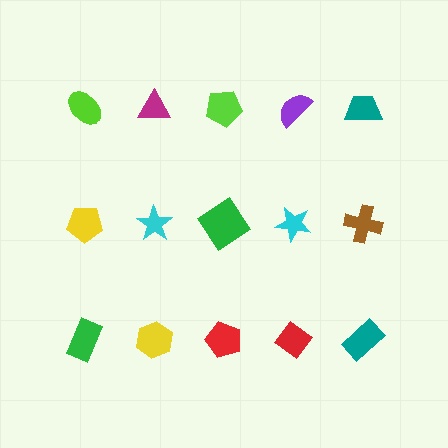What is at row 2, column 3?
A green diamond.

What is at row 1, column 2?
A magenta triangle.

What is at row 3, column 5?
A teal rectangle.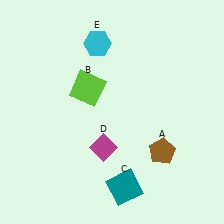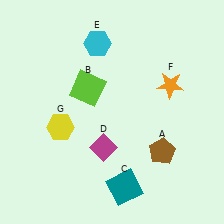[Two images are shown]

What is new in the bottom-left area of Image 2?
A yellow hexagon (G) was added in the bottom-left area of Image 2.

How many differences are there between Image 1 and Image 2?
There are 2 differences between the two images.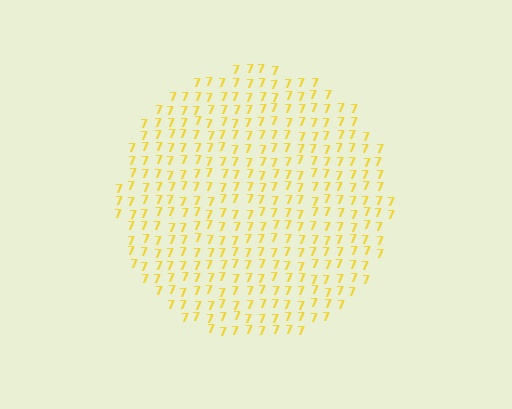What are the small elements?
The small elements are digit 7's.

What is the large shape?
The large shape is a circle.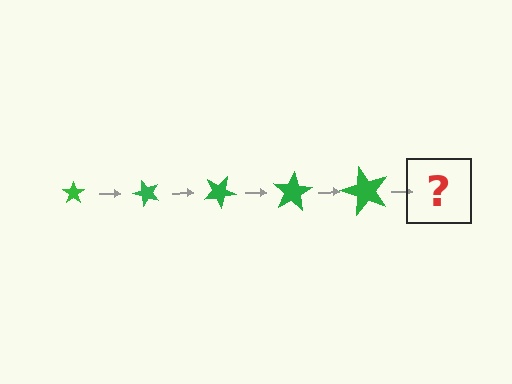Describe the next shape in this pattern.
It should be a star, larger than the previous one and rotated 250 degrees from the start.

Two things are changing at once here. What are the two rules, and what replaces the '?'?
The two rules are that the star grows larger each step and it rotates 50 degrees each step. The '?' should be a star, larger than the previous one and rotated 250 degrees from the start.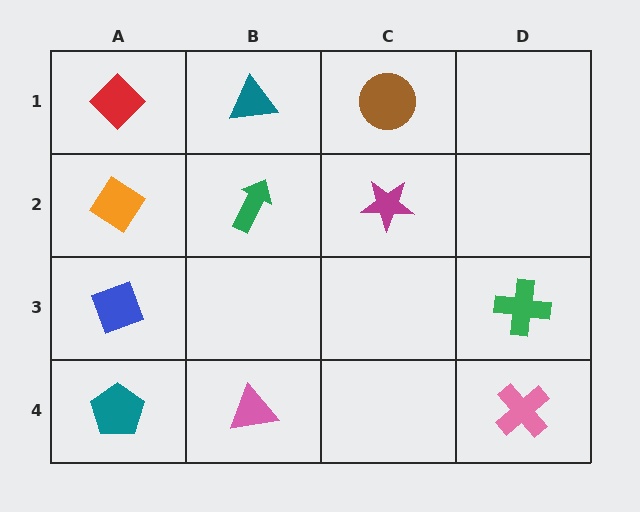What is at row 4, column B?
A pink triangle.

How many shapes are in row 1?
3 shapes.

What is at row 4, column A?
A teal pentagon.